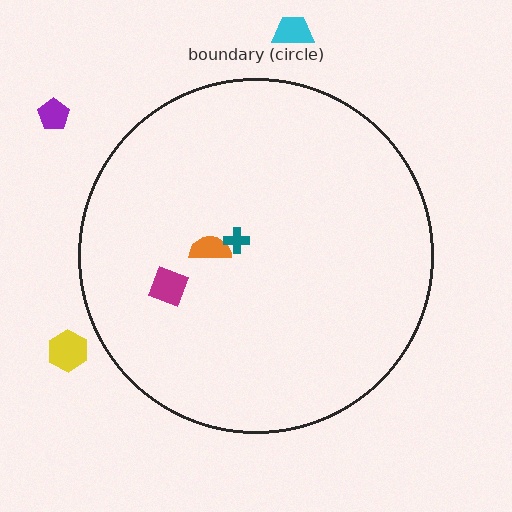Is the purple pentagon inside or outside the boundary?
Outside.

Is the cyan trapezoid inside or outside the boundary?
Outside.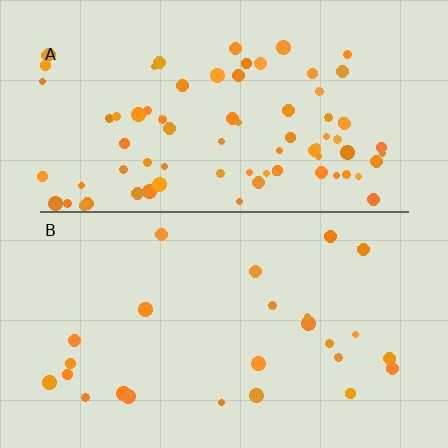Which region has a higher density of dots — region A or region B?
A (the top).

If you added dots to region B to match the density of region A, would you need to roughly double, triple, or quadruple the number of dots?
Approximately triple.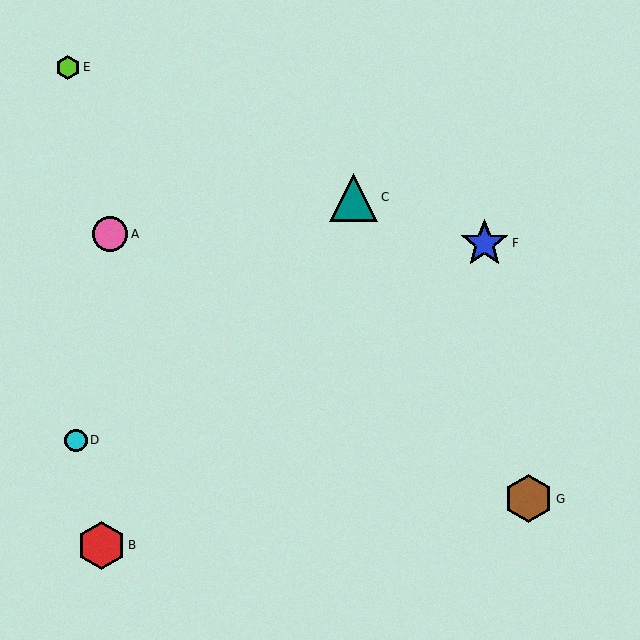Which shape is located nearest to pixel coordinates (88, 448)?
The cyan circle (labeled D) at (76, 440) is nearest to that location.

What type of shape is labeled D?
Shape D is a cyan circle.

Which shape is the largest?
The brown hexagon (labeled G) is the largest.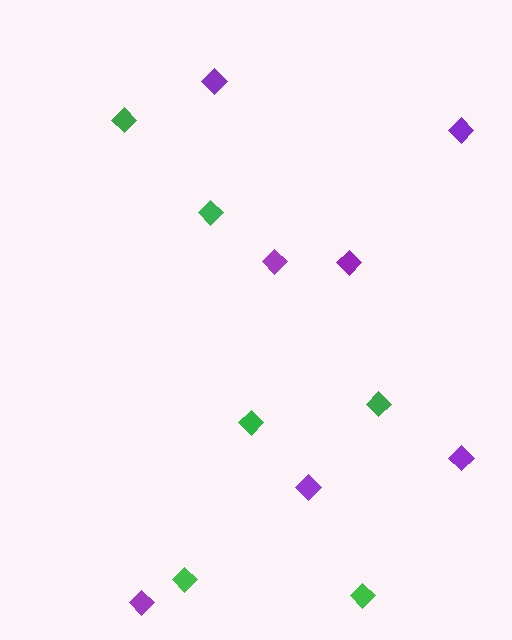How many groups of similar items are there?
There are 2 groups: one group of purple diamonds (7) and one group of green diamonds (6).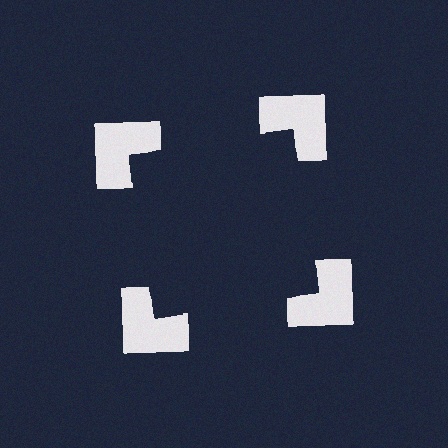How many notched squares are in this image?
There are 4 — one at each vertex of the illusory square.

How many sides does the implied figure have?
4 sides.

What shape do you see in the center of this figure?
An illusory square — its edges are inferred from the aligned wedge cuts in the notched squares, not physically drawn.